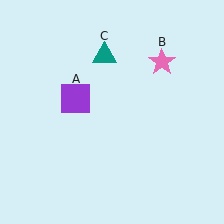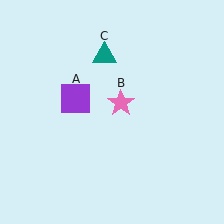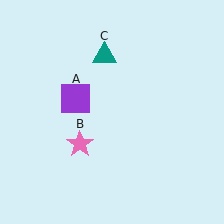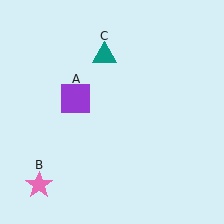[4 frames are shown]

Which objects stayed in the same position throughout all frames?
Purple square (object A) and teal triangle (object C) remained stationary.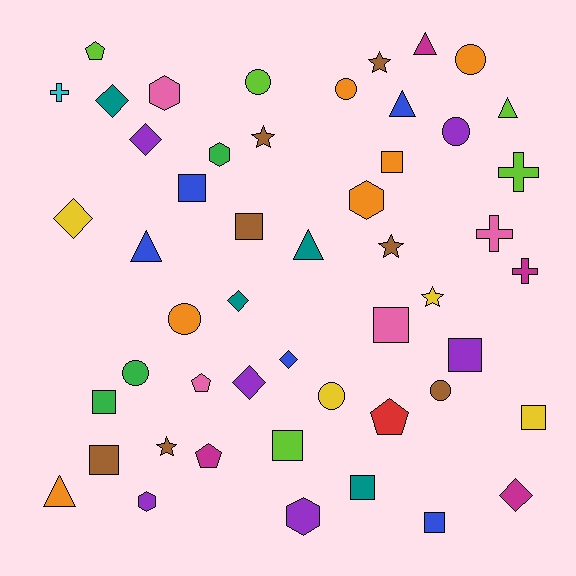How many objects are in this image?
There are 50 objects.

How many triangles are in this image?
There are 6 triangles.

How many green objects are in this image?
There are 3 green objects.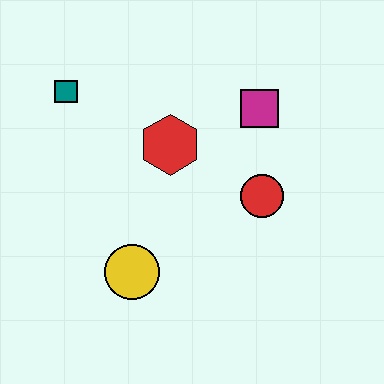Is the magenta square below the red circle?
No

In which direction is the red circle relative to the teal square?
The red circle is to the right of the teal square.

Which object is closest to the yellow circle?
The red hexagon is closest to the yellow circle.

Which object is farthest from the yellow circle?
The magenta square is farthest from the yellow circle.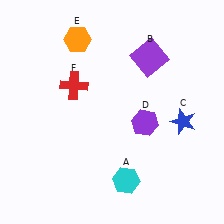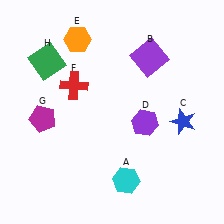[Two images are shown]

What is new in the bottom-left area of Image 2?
A magenta pentagon (G) was added in the bottom-left area of Image 2.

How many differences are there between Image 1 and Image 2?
There are 2 differences between the two images.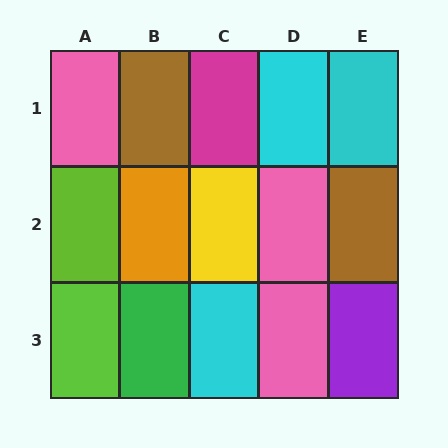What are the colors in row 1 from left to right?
Pink, brown, magenta, cyan, cyan.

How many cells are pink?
3 cells are pink.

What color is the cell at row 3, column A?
Lime.